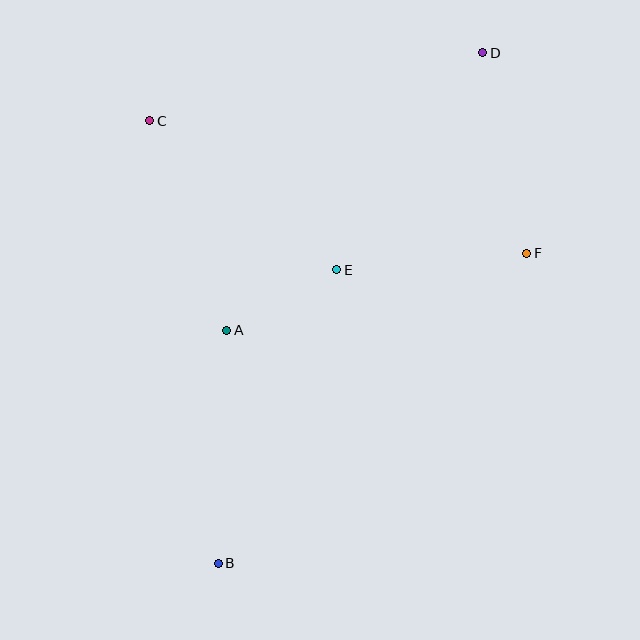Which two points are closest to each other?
Points A and E are closest to each other.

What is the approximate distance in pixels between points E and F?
The distance between E and F is approximately 191 pixels.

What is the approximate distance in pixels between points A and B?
The distance between A and B is approximately 233 pixels.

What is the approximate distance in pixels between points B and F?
The distance between B and F is approximately 438 pixels.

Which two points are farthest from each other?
Points B and D are farthest from each other.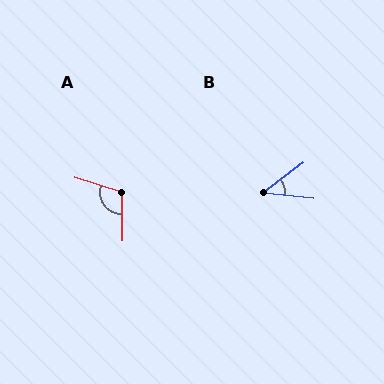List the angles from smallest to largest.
B (43°), A (107°).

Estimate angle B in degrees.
Approximately 43 degrees.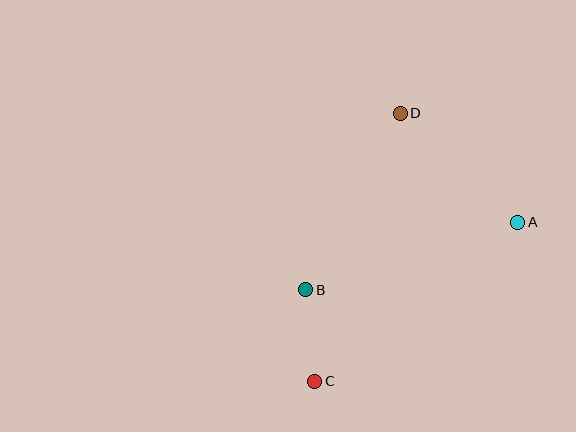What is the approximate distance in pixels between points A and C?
The distance between A and C is approximately 258 pixels.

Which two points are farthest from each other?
Points C and D are farthest from each other.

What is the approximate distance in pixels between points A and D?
The distance between A and D is approximately 161 pixels.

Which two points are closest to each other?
Points B and C are closest to each other.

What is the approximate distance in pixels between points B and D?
The distance between B and D is approximately 200 pixels.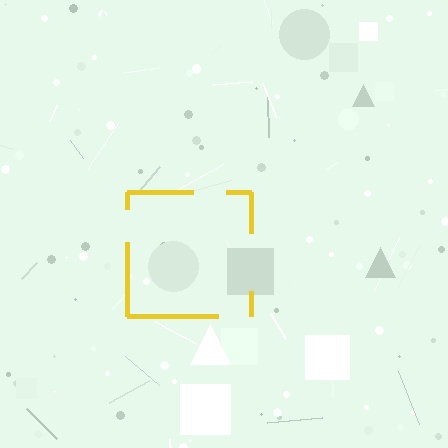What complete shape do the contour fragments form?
The contour fragments form a square.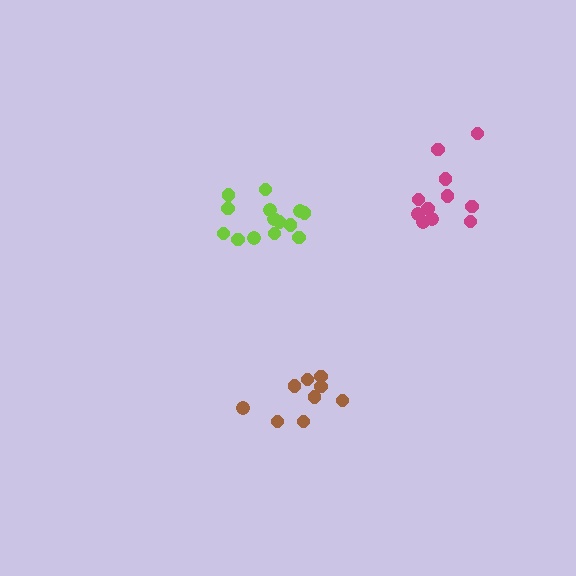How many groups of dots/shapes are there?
There are 3 groups.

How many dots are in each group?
Group 1: 14 dots, Group 2: 9 dots, Group 3: 11 dots (34 total).